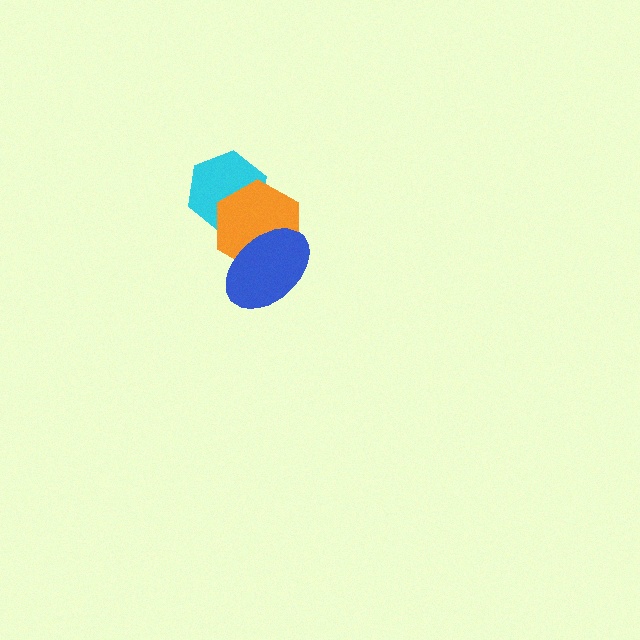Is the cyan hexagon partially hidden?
Yes, it is partially covered by another shape.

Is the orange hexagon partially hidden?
Yes, it is partially covered by another shape.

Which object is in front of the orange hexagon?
The blue ellipse is in front of the orange hexagon.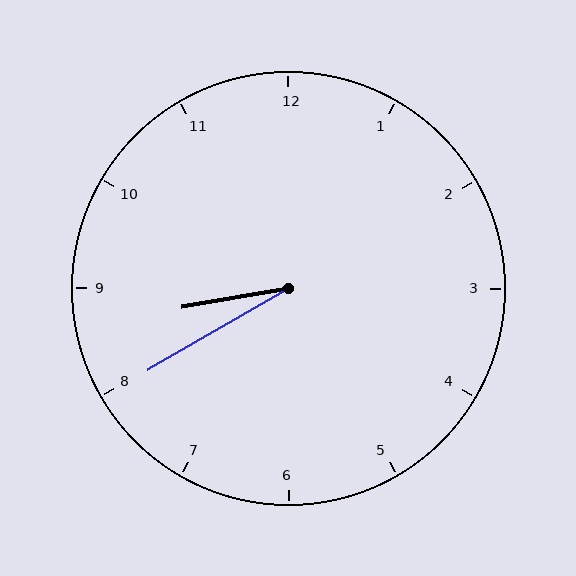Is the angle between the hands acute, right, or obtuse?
It is acute.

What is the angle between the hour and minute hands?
Approximately 20 degrees.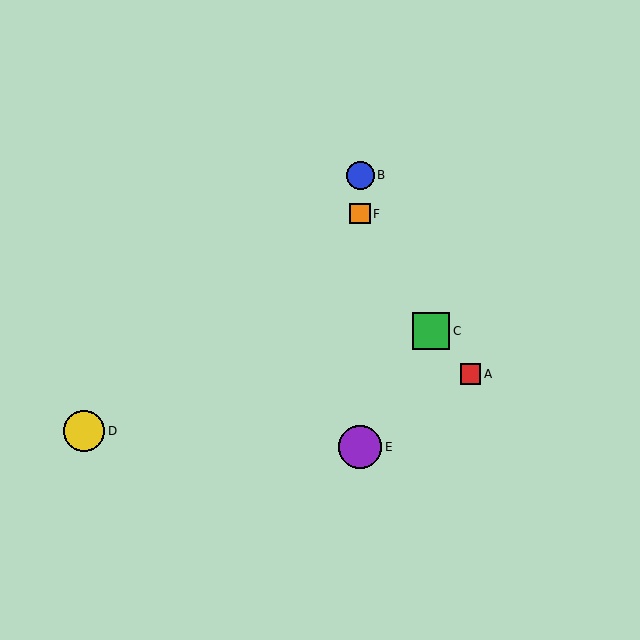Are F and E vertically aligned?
Yes, both are at x≈360.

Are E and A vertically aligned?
No, E is at x≈360 and A is at x≈470.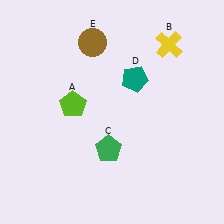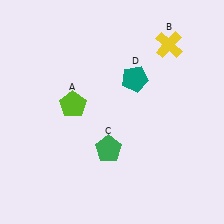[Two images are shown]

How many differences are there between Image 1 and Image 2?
There is 1 difference between the two images.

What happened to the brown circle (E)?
The brown circle (E) was removed in Image 2. It was in the top-left area of Image 1.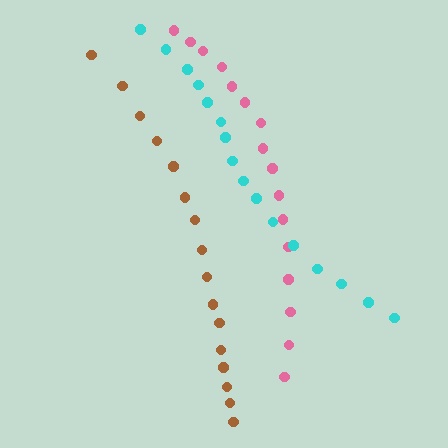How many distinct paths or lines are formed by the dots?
There are 3 distinct paths.